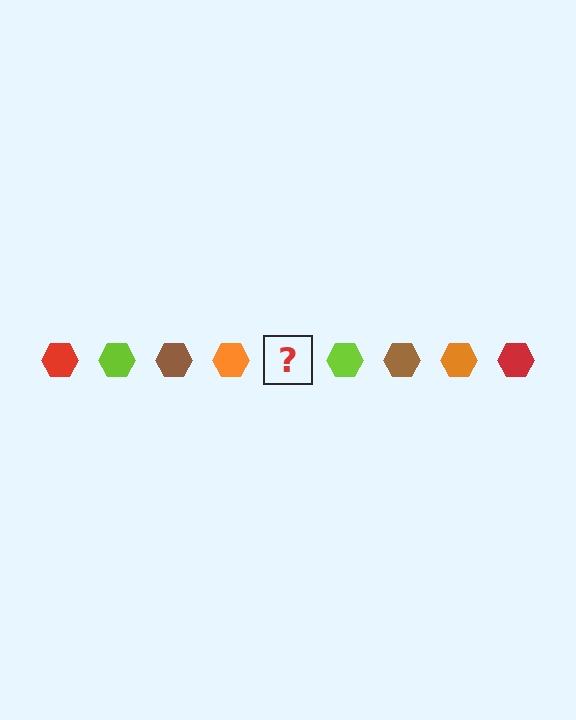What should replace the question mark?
The question mark should be replaced with a red hexagon.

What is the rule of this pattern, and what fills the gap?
The rule is that the pattern cycles through red, lime, brown, orange hexagons. The gap should be filled with a red hexagon.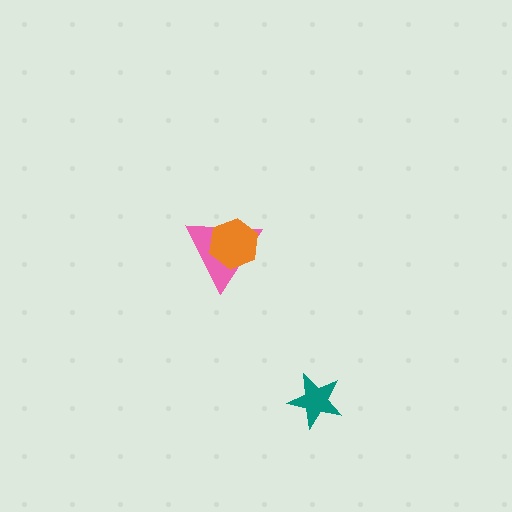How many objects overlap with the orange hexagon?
1 object overlaps with the orange hexagon.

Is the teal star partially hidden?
No, no other shape covers it.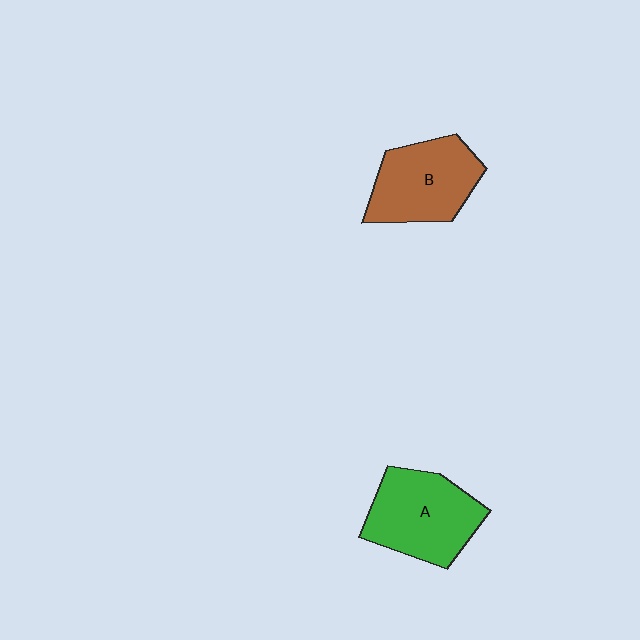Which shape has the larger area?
Shape A (green).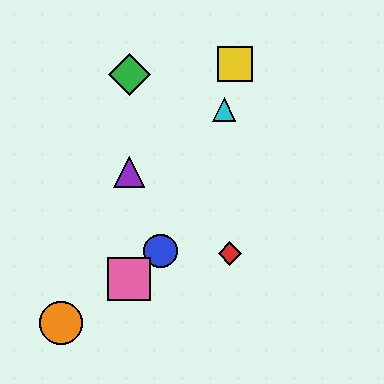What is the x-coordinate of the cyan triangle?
The cyan triangle is at x≈224.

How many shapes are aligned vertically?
3 shapes (the green diamond, the purple triangle, the pink square) are aligned vertically.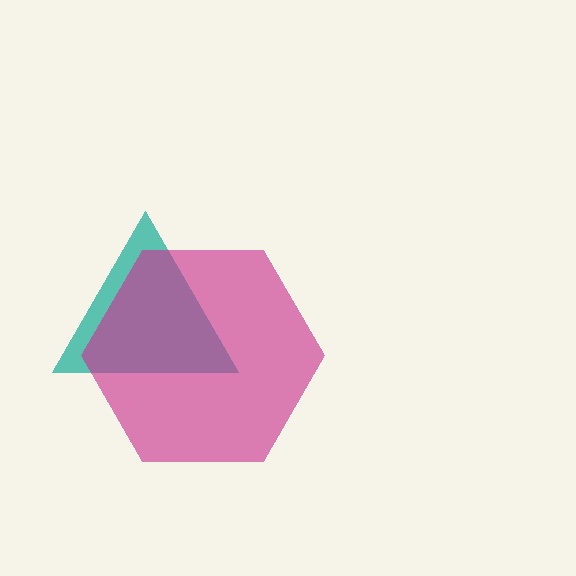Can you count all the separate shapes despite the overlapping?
Yes, there are 2 separate shapes.